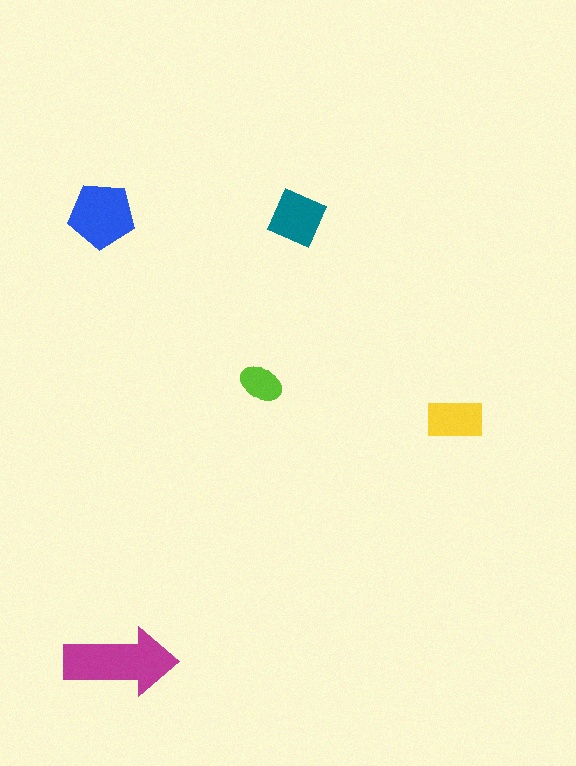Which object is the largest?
The magenta arrow.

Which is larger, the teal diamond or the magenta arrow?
The magenta arrow.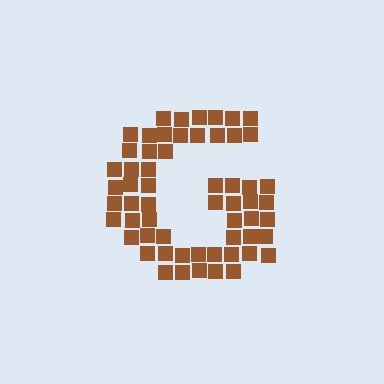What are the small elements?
The small elements are squares.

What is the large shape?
The large shape is the letter G.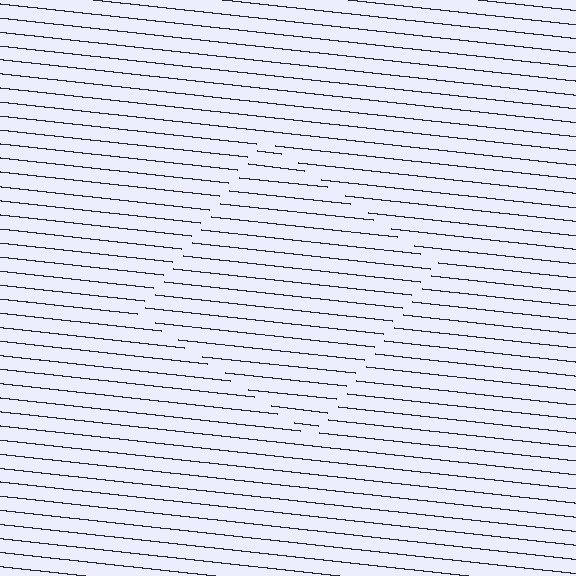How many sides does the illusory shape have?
4 sides — the line-ends trace a square.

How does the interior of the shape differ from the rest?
The interior of the shape contains the same grating, shifted by half a period — the contour is defined by the phase discontinuity where line-ends from the inner and outer gratings abut.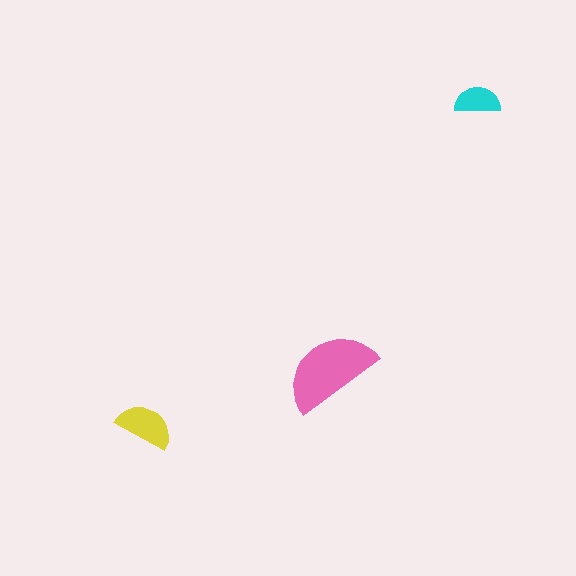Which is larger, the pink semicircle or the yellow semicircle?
The pink one.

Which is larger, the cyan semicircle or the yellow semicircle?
The yellow one.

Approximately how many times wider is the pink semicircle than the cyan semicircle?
About 2 times wider.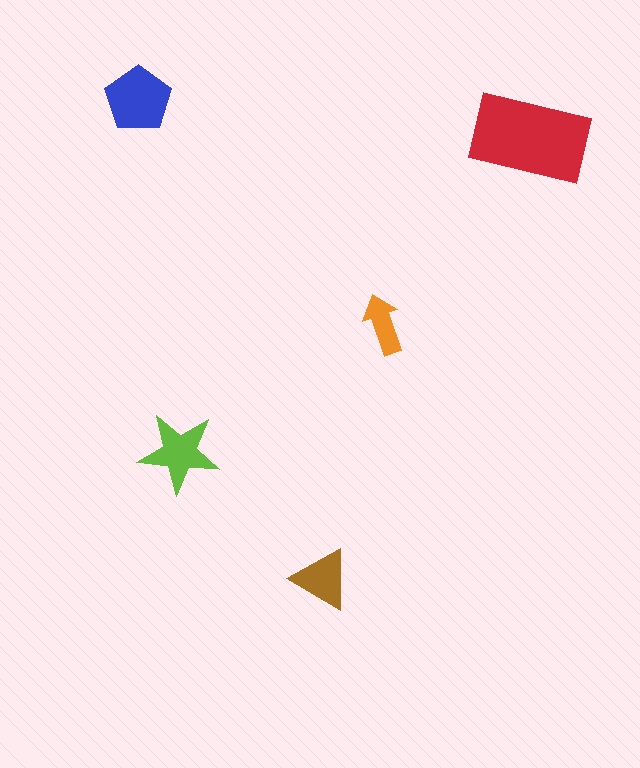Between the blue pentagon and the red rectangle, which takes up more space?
The red rectangle.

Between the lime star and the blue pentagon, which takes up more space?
The blue pentagon.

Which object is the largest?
The red rectangle.